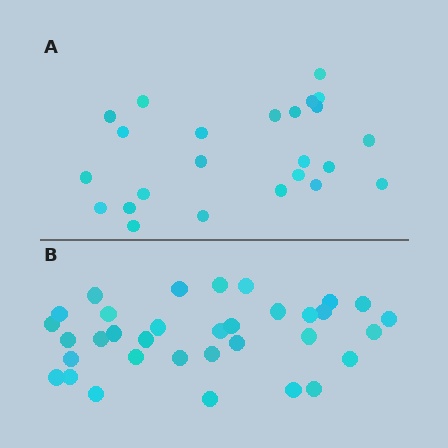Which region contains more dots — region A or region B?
Region B (the bottom region) has more dots.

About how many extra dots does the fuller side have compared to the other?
Region B has roughly 10 or so more dots than region A.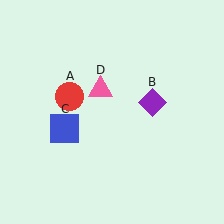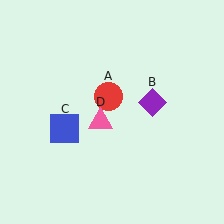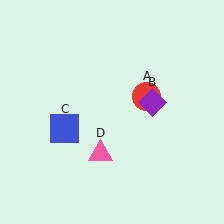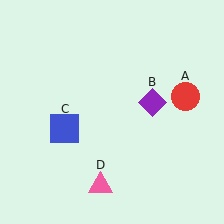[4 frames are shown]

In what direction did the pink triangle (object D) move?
The pink triangle (object D) moved down.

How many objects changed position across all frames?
2 objects changed position: red circle (object A), pink triangle (object D).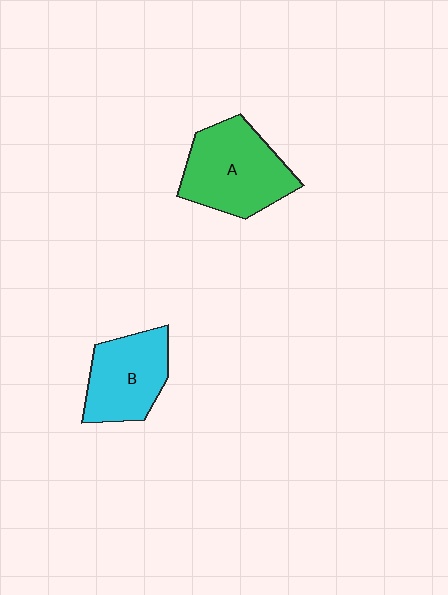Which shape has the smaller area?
Shape B (cyan).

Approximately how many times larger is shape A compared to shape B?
Approximately 1.3 times.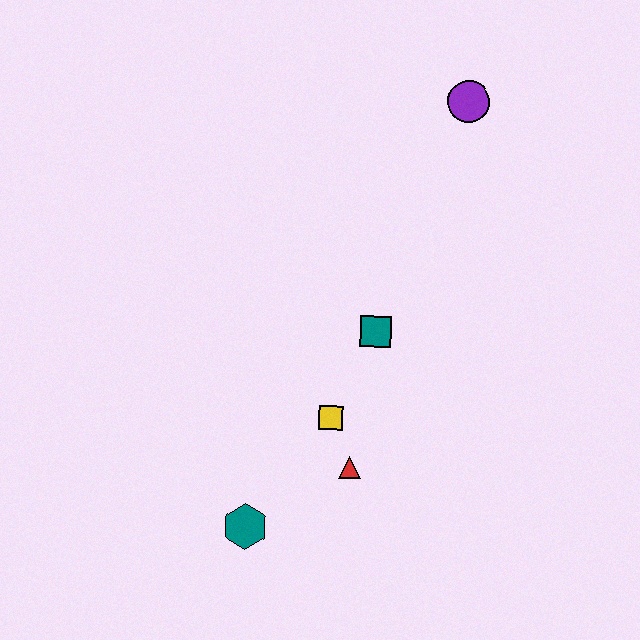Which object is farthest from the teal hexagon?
The purple circle is farthest from the teal hexagon.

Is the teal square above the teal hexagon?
Yes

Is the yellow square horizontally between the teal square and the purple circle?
No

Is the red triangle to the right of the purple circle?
No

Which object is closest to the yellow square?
The red triangle is closest to the yellow square.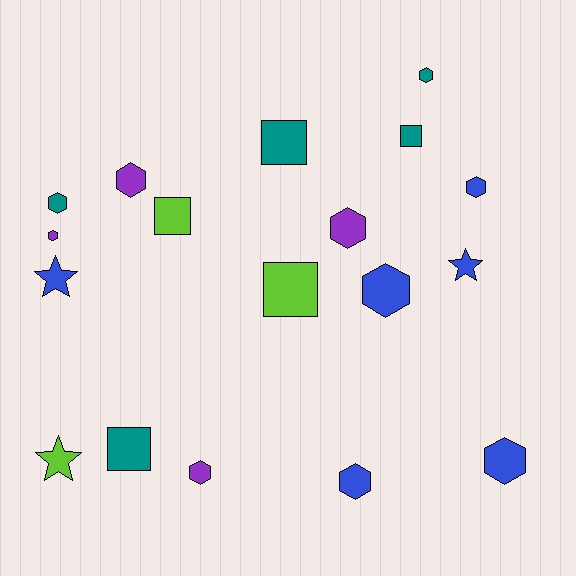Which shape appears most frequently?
Hexagon, with 10 objects.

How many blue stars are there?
There are 2 blue stars.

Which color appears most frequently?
Blue, with 6 objects.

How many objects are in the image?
There are 18 objects.